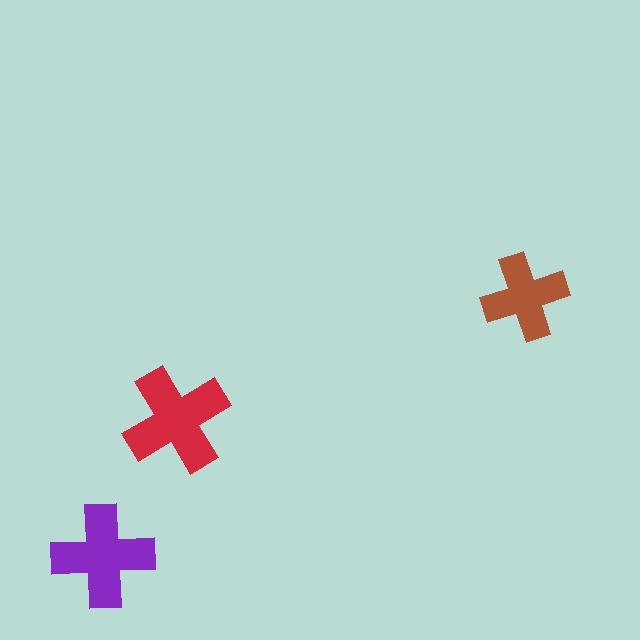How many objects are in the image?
There are 3 objects in the image.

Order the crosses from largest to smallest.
the red one, the purple one, the brown one.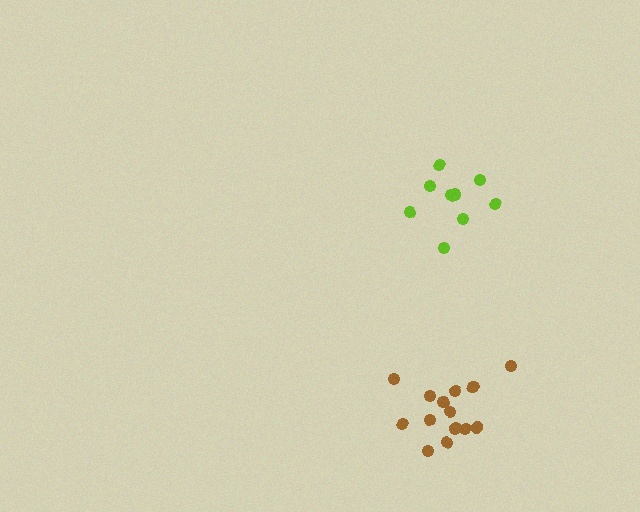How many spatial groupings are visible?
There are 2 spatial groupings.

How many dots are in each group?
Group 1: 9 dots, Group 2: 14 dots (23 total).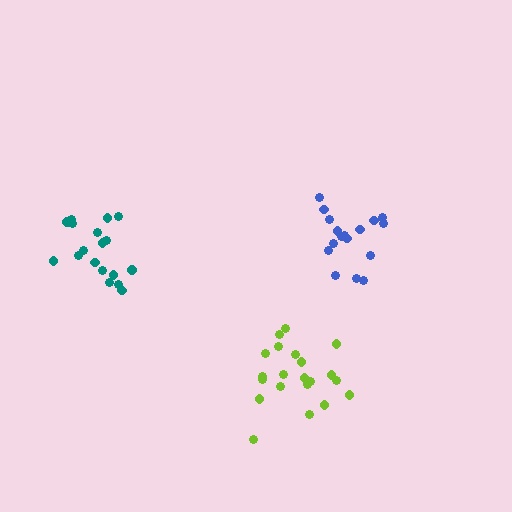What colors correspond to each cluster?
The clusters are colored: teal, blue, lime.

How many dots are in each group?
Group 1: 18 dots, Group 2: 17 dots, Group 3: 21 dots (56 total).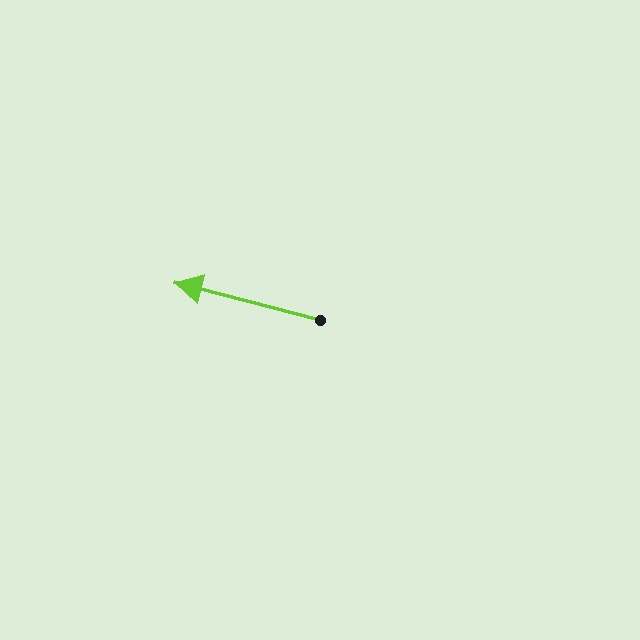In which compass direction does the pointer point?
West.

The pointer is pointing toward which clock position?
Roughly 9 o'clock.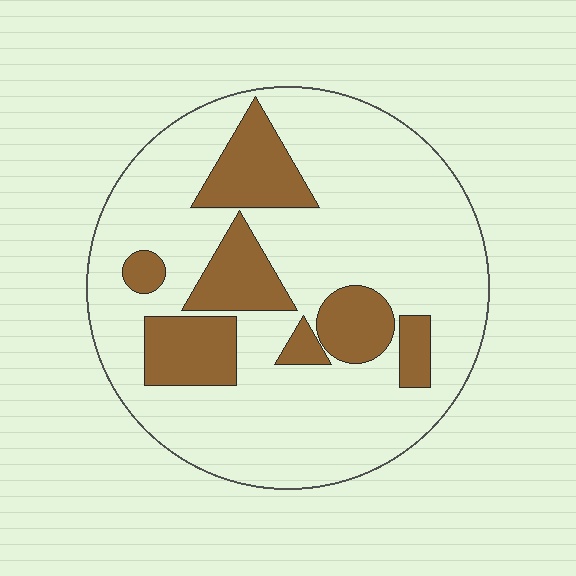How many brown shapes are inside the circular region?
7.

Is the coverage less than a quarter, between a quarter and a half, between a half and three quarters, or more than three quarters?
Less than a quarter.